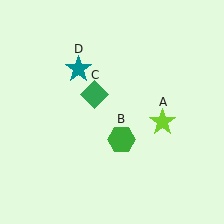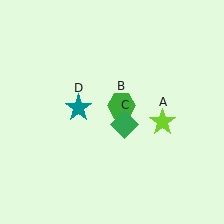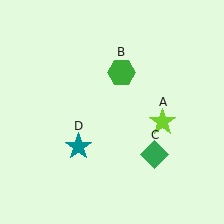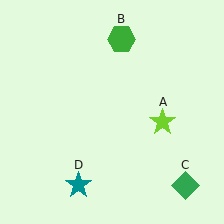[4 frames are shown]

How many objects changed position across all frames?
3 objects changed position: green hexagon (object B), green diamond (object C), teal star (object D).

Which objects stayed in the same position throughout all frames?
Lime star (object A) remained stationary.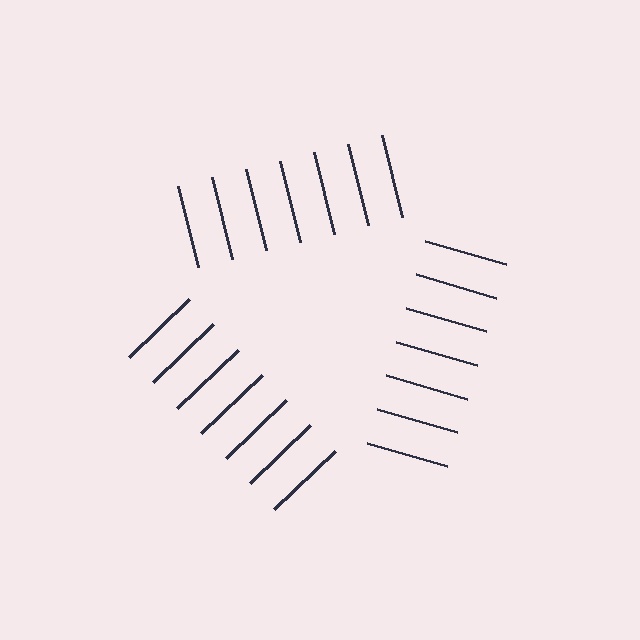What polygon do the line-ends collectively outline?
An illusory triangle — the line segments terminate on its edges but no continuous stroke is drawn.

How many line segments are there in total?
21 — 7 along each of the 3 edges.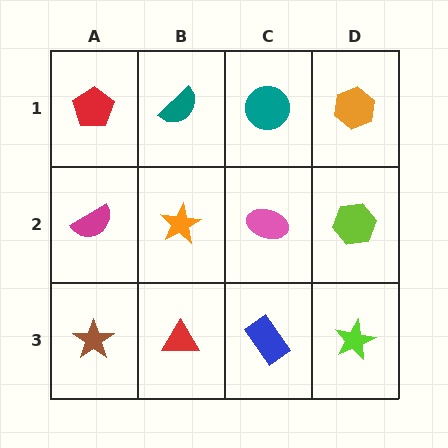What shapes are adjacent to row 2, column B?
A teal semicircle (row 1, column B), a red triangle (row 3, column B), a magenta semicircle (row 2, column A), a pink ellipse (row 2, column C).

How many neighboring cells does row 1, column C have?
3.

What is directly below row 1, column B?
An orange star.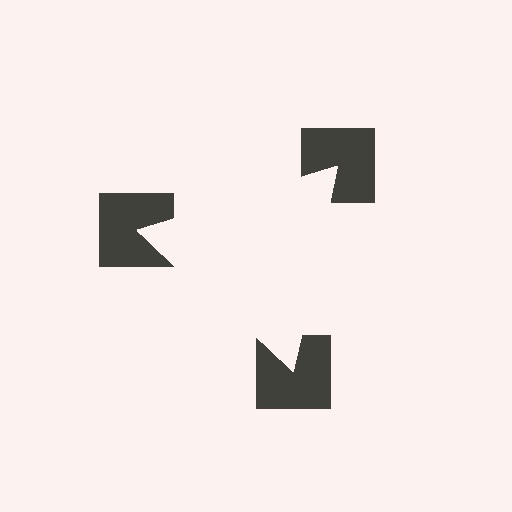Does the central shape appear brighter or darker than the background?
It typically appears slightly brighter than the background, even though no actual brightness change is drawn.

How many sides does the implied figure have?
3 sides.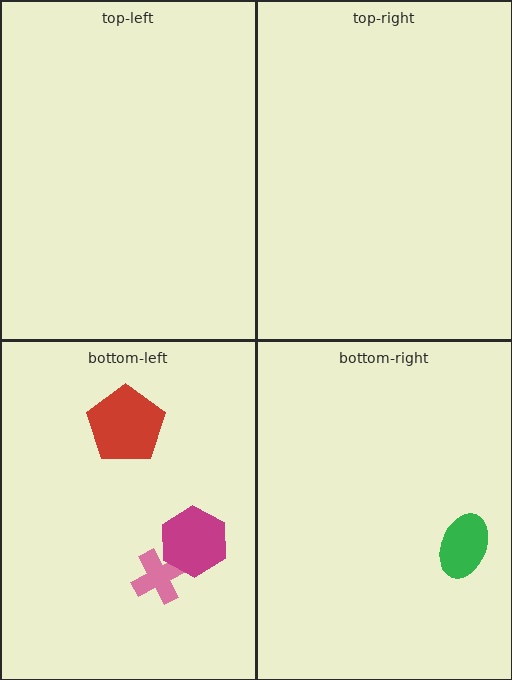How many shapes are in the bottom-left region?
3.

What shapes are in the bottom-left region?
The red pentagon, the pink cross, the magenta hexagon.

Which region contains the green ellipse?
The bottom-right region.